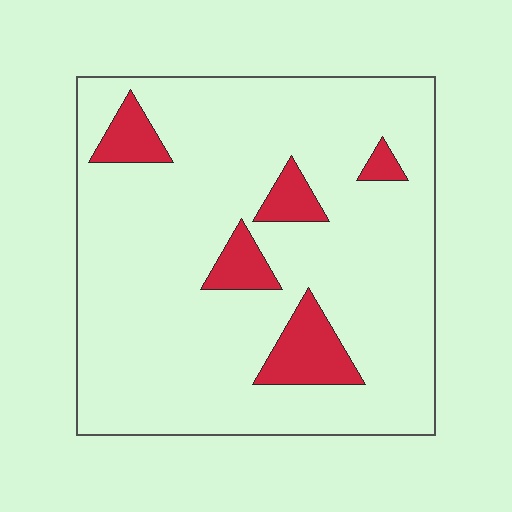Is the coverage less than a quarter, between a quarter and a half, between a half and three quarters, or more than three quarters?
Less than a quarter.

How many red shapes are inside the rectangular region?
5.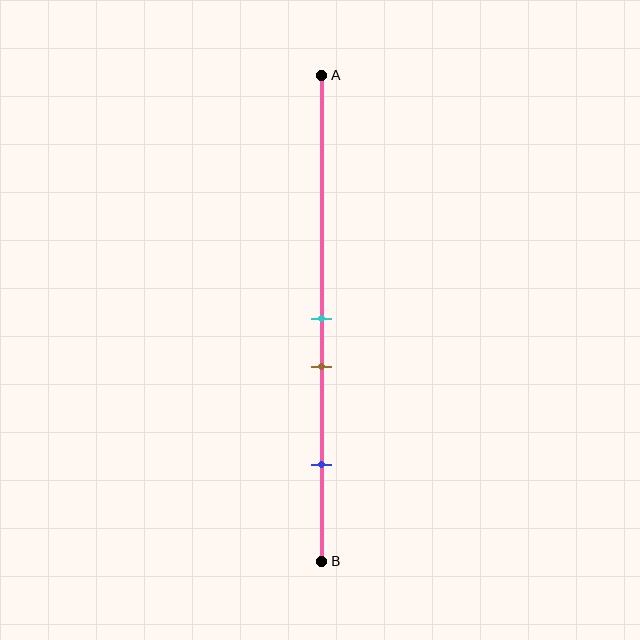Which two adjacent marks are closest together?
The cyan and brown marks are the closest adjacent pair.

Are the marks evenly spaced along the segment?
No, the marks are not evenly spaced.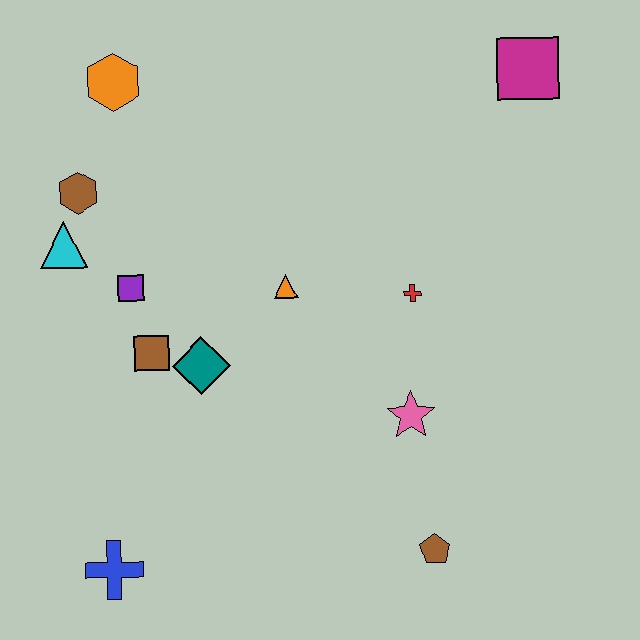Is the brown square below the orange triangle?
Yes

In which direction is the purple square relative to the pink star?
The purple square is to the left of the pink star.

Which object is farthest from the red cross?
The blue cross is farthest from the red cross.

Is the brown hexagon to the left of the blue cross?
Yes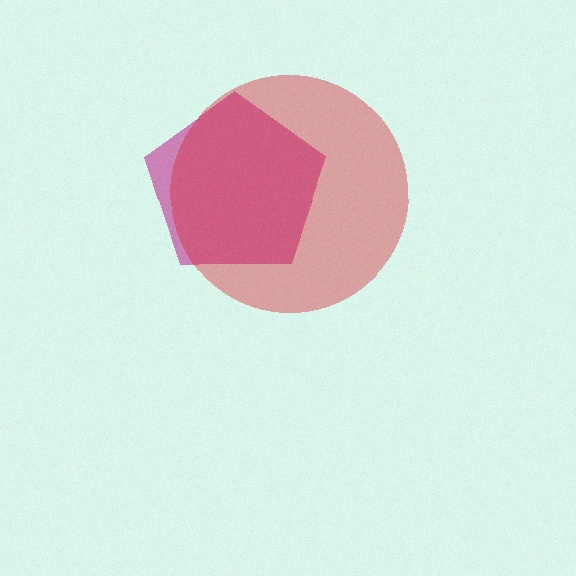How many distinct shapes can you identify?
There are 2 distinct shapes: a magenta pentagon, a red circle.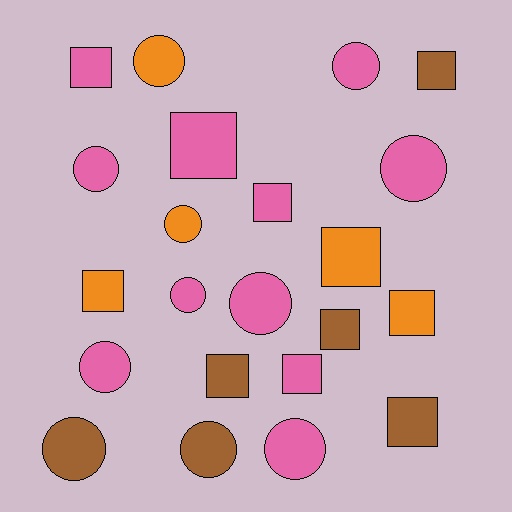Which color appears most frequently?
Pink, with 11 objects.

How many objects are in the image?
There are 22 objects.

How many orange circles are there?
There are 2 orange circles.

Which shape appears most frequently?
Square, with 11 objects.